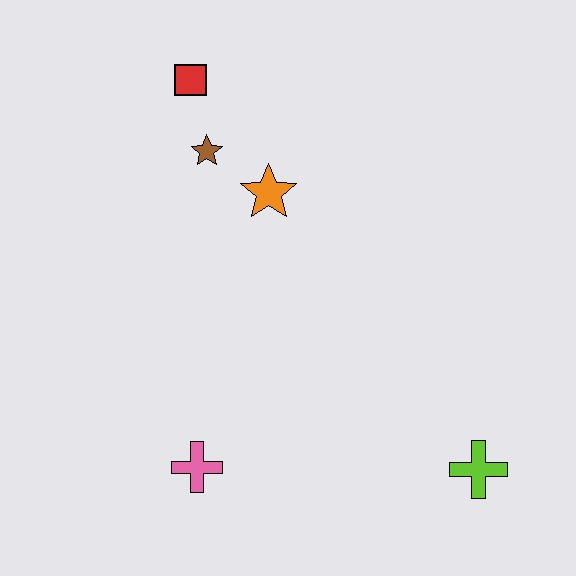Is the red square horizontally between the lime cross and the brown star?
No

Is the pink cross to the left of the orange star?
Yes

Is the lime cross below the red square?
Yes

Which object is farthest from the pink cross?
The red square is farthest from the pink cross.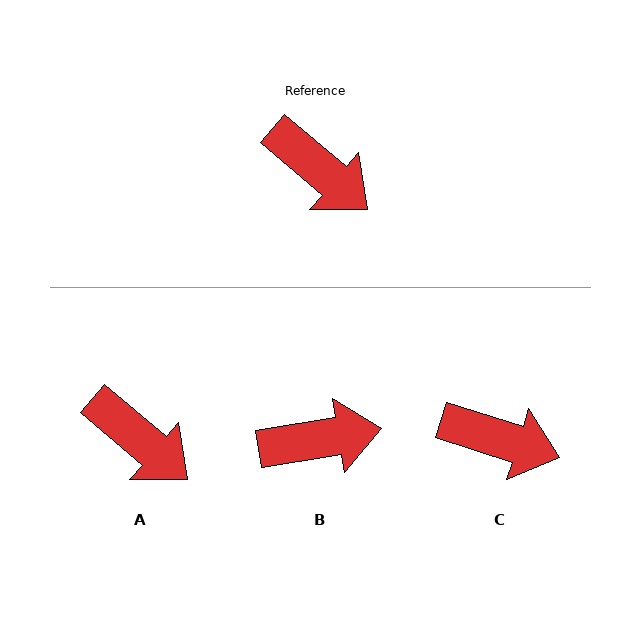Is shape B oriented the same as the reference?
No, it is off by about 50 degrees.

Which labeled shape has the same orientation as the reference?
A.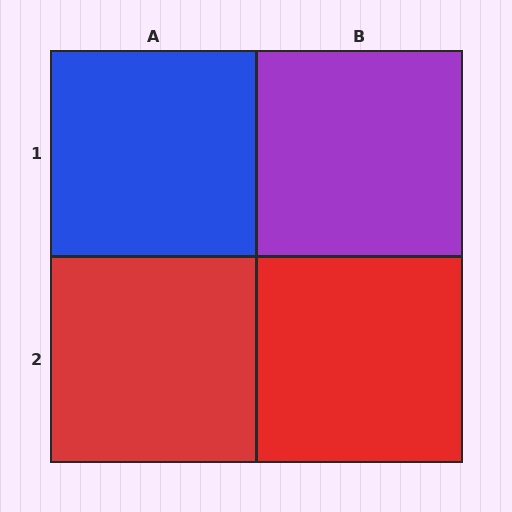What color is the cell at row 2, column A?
Red.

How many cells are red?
2 cells are red.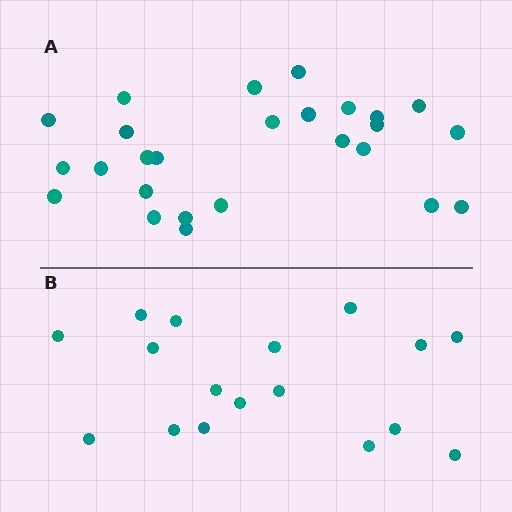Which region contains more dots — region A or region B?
Region A (the top region) has more dots.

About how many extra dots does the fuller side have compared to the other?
Region A has roughly 8 or so more dots than region B.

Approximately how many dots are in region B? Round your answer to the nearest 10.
About 20 dots. (The exact count is 17, which rounds to 20.)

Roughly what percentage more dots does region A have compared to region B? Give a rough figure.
About 55% more.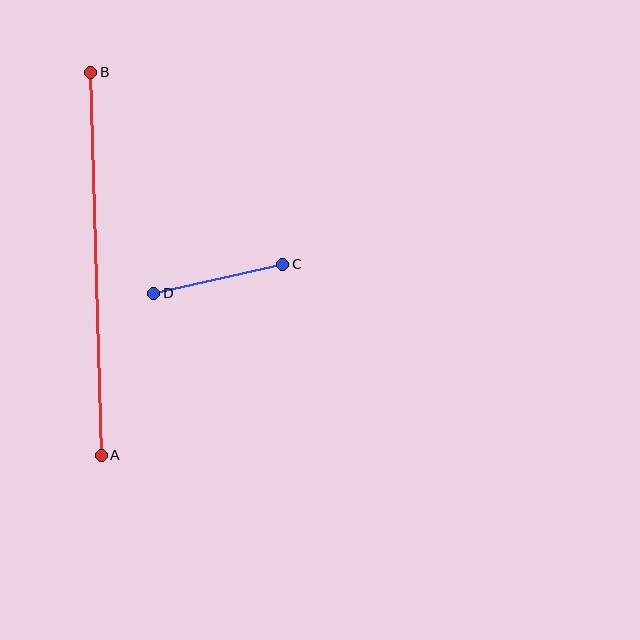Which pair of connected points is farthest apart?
Points A and B are farthest apart.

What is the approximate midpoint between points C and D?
The midpoint is at approximately (218, 279) pixels.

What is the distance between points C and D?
The distance is approximately 132 pixels.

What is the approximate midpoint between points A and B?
The midpoint is at approximately (96, 264) pixels.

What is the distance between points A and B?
The distance is approximately 383 pixels.